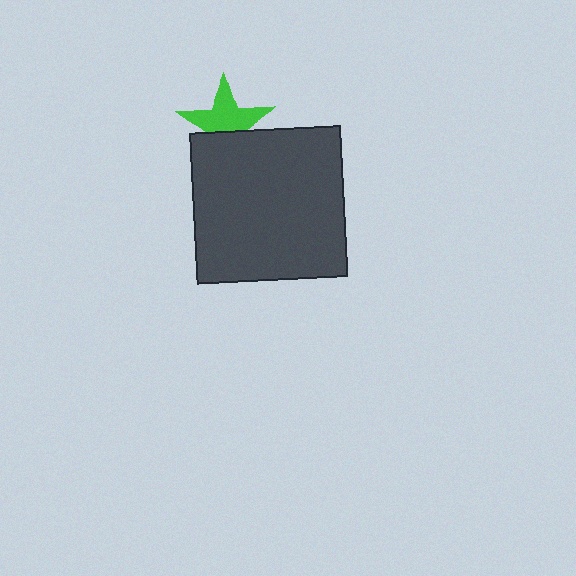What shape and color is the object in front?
The object in front is a dark gray square.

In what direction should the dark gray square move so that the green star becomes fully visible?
The dark gray square should move down. That is the shortest direction to clear the overlap and leave the green star fully visible.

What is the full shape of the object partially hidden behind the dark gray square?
The partially hidden object is a green star.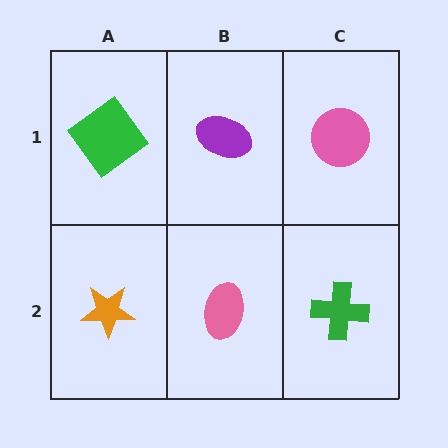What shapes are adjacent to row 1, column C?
A green cross (row 2, column C), a purple ellipse (row 1, column B).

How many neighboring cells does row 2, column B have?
3.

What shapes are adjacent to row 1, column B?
A pink ellipse (row 2, column B), a green diamond (row 1, column A), a pink circle (row 1, column C).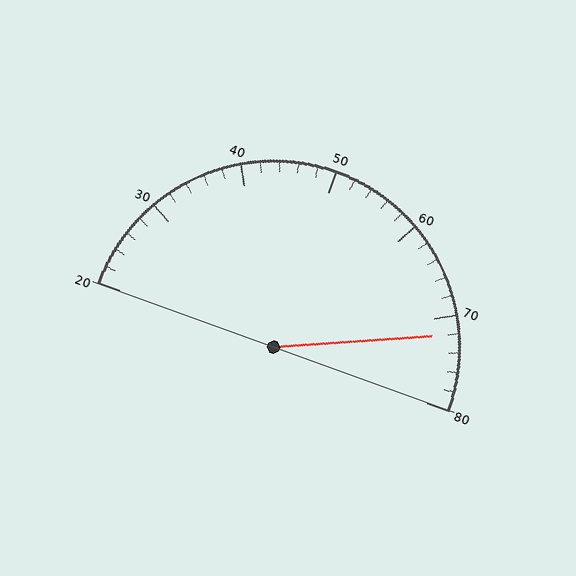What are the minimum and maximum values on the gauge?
The gauge ranges from 20 to 80.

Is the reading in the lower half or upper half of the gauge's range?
The reading is in the upper half of the range (20 to 80).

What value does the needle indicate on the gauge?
The needle indicates approximately 72.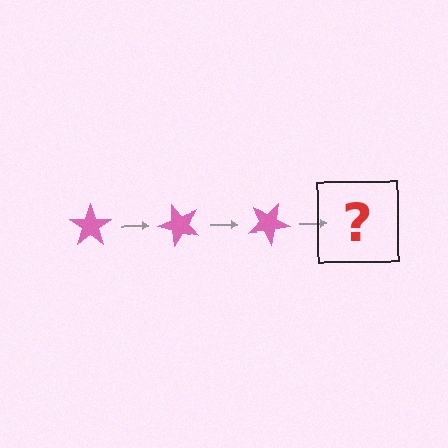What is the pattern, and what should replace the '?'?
The pattern is that the star rotates 50 degrees each step. The '?' should be a pink star rotated 150 degrees.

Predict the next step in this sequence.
The next step is a pink star rotated 150 degrees.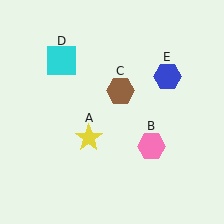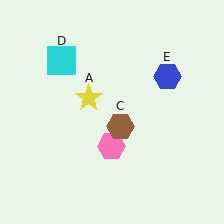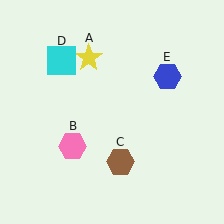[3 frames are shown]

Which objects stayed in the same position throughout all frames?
Cyan square (object D) and blue hexagon (object E) remained stationary.